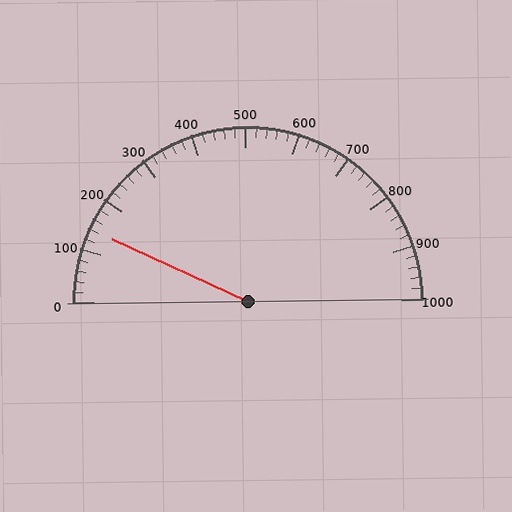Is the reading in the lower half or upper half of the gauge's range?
The reading is in the lower half of the range (0 to 1000).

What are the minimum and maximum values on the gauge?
The gauge ranges from 0 to 1000.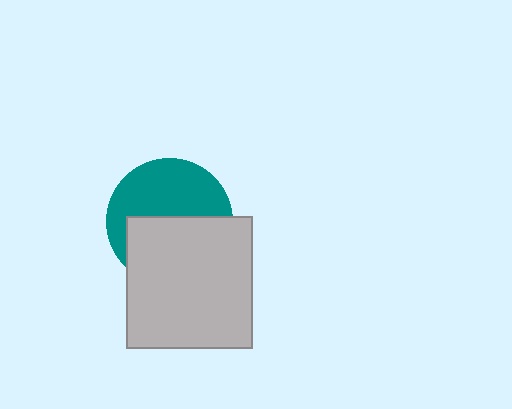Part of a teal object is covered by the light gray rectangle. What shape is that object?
It is a circle.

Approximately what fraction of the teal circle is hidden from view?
Roughly 50% of the teal circle is hidden behind the light gray rectangle.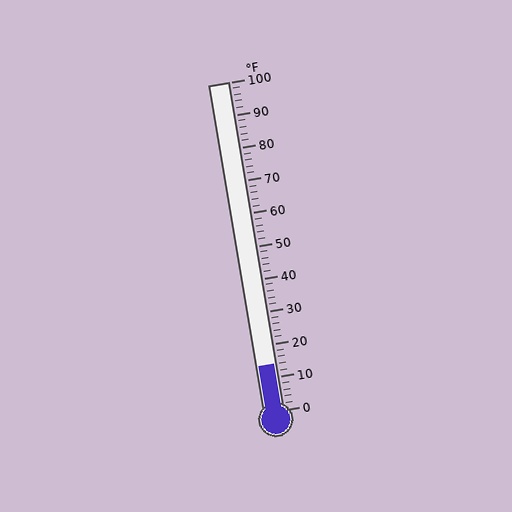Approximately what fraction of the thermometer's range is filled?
The thermometer is filled to approximately 15% of its range.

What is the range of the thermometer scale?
The thermometer scale ranges from 0°F to 100°F.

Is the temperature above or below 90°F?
The temperature is below 90°F.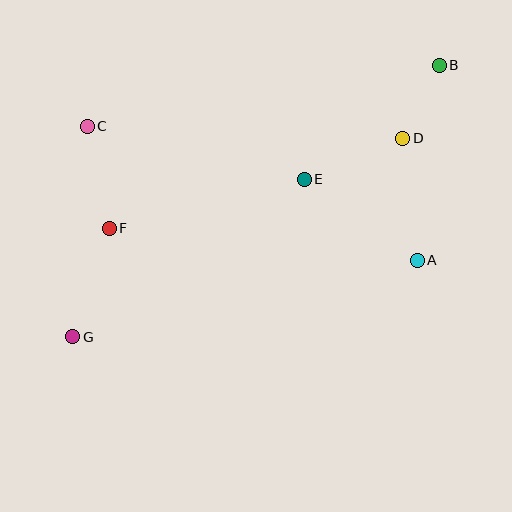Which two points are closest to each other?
Points B and D are closest to each other.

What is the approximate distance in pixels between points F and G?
The distance between F and G is approximately 114 pixels.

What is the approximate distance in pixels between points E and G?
The distance between E and G is approximately 280 pixels.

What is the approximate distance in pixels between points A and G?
The distance between A and G is approximately 353 pixels.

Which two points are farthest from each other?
Points B and G are farthest from each other.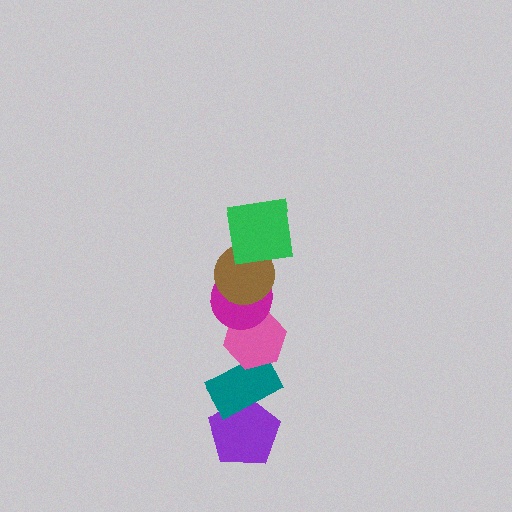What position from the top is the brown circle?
The brown circle is 2nd from the top.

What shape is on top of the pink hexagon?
The magenta circle is on top of the pink hexagon.